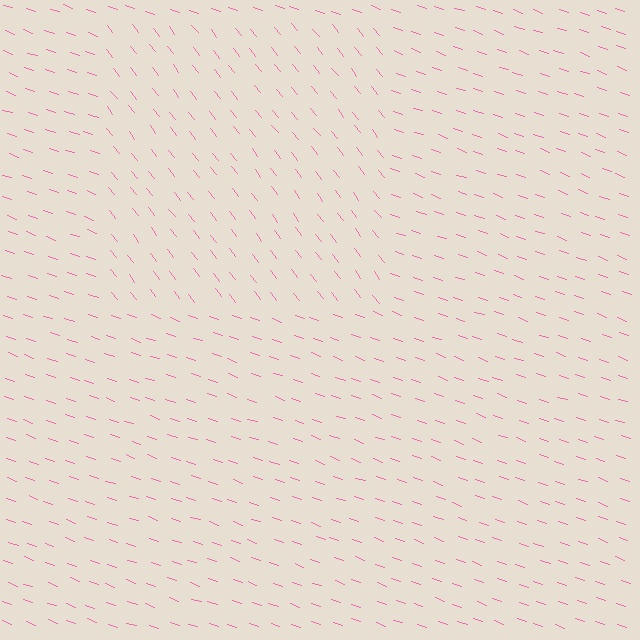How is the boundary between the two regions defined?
The boundary is defined purely by a change in line orientation (approximately 33 degrees difference). All lines are the same color and thickness.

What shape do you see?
I see a rectangle.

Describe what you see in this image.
The image is filled with small pink line segments. A rectangle region in the image has lines oriented differently from the surrounding lines, creating a visible texture boundary.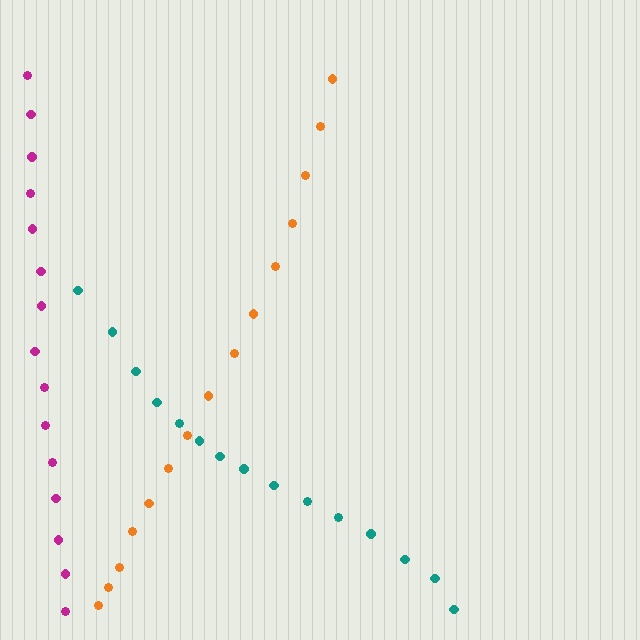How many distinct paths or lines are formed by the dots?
There are 3 distinct paths.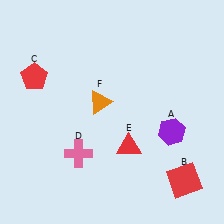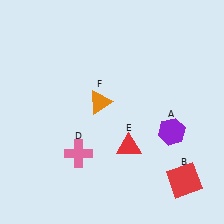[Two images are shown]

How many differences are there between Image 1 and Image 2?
There is 1 difference between the two images.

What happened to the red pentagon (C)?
The red pentagon (C) was removed in Image 2. It was in the top-left area of Image 1.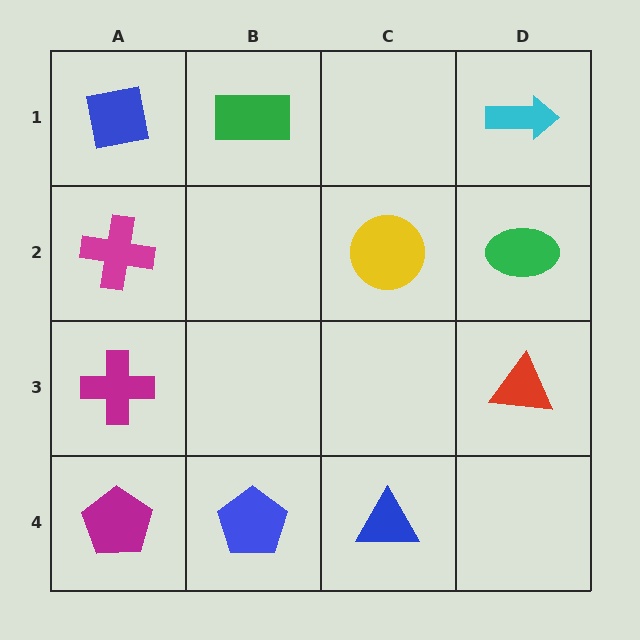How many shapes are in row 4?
3 shapes.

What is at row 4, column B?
A blue pentagon.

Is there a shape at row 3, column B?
No, that cell is empty.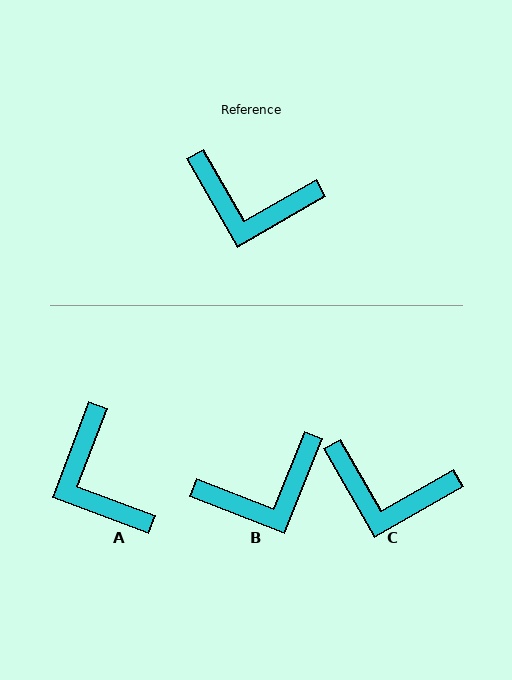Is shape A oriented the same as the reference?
No, it is off by about 51 degrees.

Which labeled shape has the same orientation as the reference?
C.